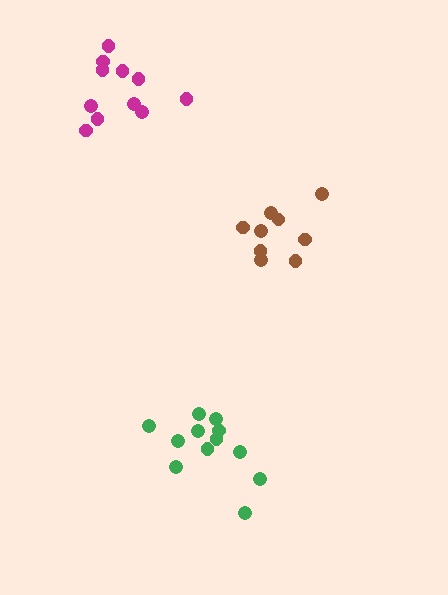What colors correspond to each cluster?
The clusters are colored: magenta, green, brown.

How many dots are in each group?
Group 1: 11 dots, Group 2: 12 dots, Group 3: 9 dots (32 total).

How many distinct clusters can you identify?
There are 3 distinct clusters.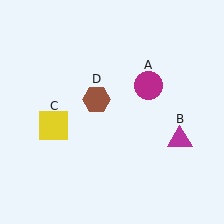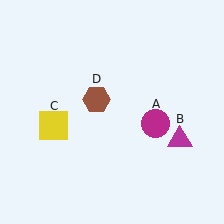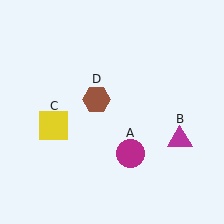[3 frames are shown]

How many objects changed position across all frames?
1 object changed position: magenta circle (object A).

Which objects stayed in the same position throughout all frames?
Magenta triangle (object B) and yellow square (object C) and brown hexagon (object D) remained stationary.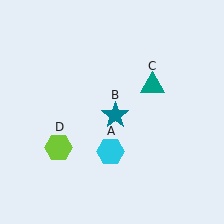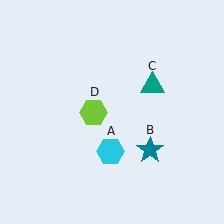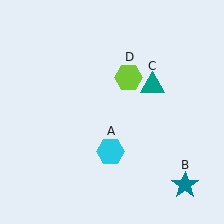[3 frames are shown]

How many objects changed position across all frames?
2 objects changed position: teal star (object B), lime hexagon (object D).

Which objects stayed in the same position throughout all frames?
Cyan hexagon (object A) and teal triangle (object C) remained stationary.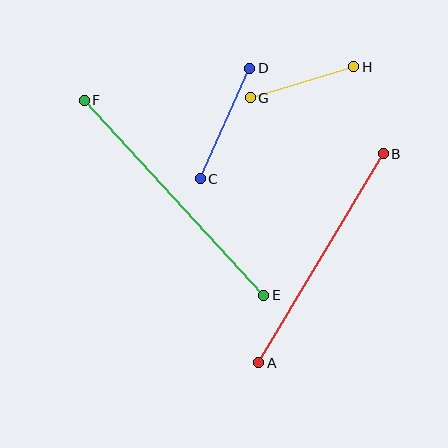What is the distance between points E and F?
The distance is approximately 265 pixels.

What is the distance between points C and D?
The distance is approximately 121 pixels.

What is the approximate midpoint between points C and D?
The midpoint is at approximately (225, 123) pixels.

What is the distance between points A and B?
The distance is approximately 243 pixels.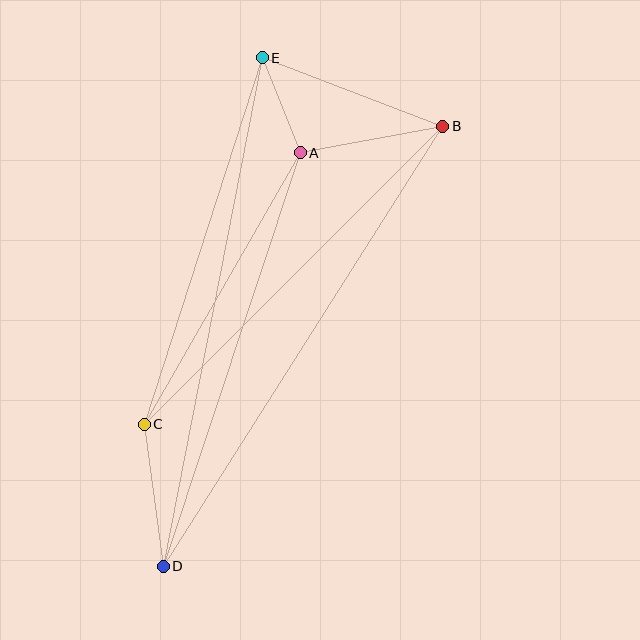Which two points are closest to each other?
Points A and E are closest to each other.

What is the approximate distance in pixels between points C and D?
The distance between C and D is approximately 143 pixels.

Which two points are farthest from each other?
Points B and D are farthest from each other.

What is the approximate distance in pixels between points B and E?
The distance between B and E is approximately 193 pixels.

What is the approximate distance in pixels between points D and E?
The distance between D and E is approximately 518 pixels.